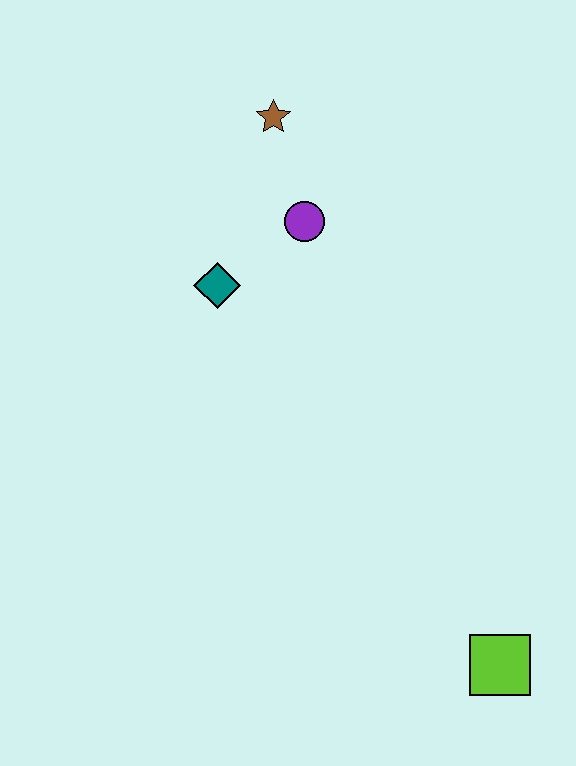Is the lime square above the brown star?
No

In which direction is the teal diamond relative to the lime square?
The teal diamond is above the lime square.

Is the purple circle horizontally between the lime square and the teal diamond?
Yes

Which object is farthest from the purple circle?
The lime square is farthest from the purple circle.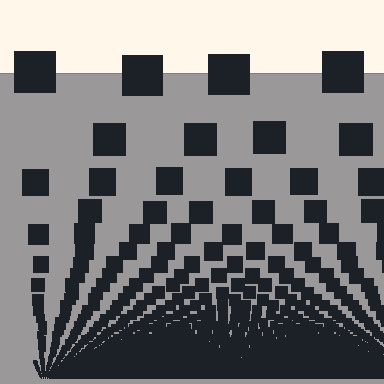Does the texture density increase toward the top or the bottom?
Density increases toward the bottom.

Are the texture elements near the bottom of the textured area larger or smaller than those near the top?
Smaller. The gradient is inverted — elements near the bottom are smaller and denser.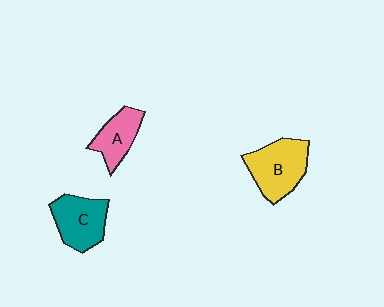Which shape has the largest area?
Shape B (yellow).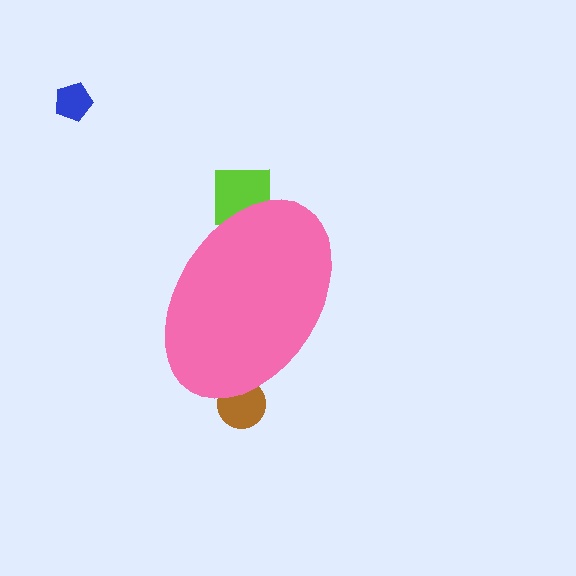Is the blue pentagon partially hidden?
No, the blue pentagon is fully visible.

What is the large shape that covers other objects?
A pink ellipse.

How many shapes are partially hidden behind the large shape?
2 shapes are partially hidden.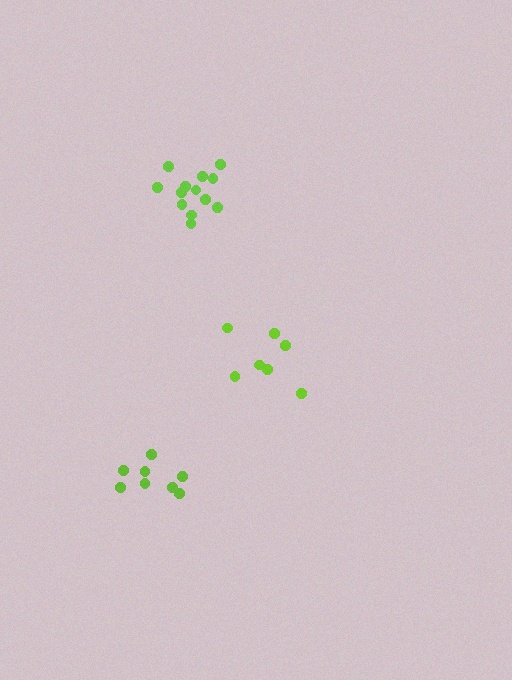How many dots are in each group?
Group 1: 7 dots, Group 2: 8 dots, Group 3: 13 dots (28 total).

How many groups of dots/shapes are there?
There are 3 groups.